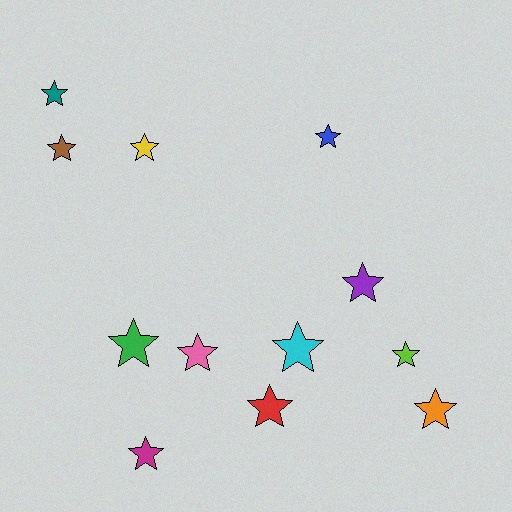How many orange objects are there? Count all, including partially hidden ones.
There is 1 orange object.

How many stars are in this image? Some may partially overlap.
There are 12 stars.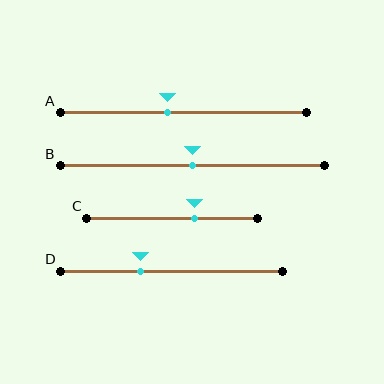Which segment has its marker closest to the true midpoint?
Segment B has its marker closest to the true midpoint.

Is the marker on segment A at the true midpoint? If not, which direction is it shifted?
No, the marker on segment A is shifted to the left by about 6% of the segment length.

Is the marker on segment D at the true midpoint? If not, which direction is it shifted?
No, the marker on segment D is shifted to the left by about 14% of the segment length.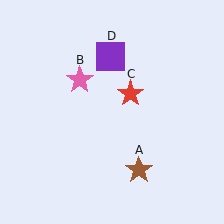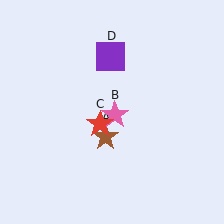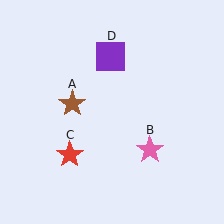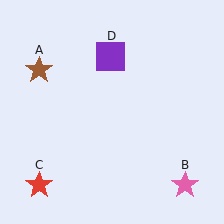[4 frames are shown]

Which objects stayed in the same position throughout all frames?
Purple square (object D) remained stationary.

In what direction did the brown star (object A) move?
The brown star (object A) moved up and to the left.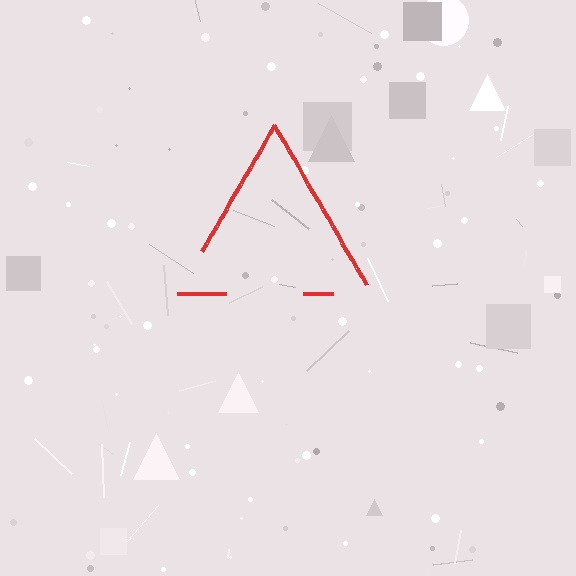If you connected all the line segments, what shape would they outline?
They would outline a triangle.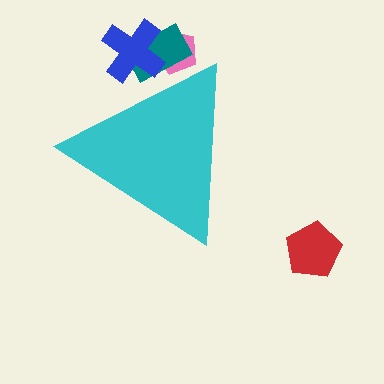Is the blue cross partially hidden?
Yes, the blue cross is partially hidden behind the cyan triangle.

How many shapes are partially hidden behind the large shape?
3 shapes are partially hidden.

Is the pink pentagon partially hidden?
Yes, the pink pentagon is partially hidden behind the cyan triangle.